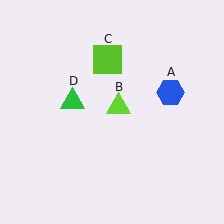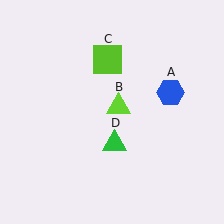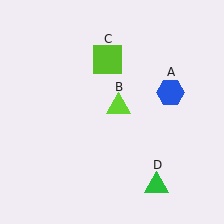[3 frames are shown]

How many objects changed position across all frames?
1 object changed position: green triangle (object D).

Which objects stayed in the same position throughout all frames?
Blue hexagon (object A) and lime triangle (object B) and lime square (object C) remained stationary.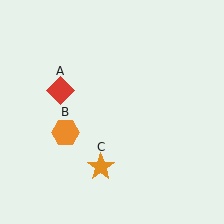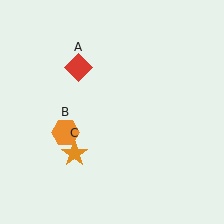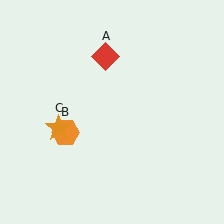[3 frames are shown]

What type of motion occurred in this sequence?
The red diamond (object A), orange star (object C) rotated clockwise around the center of the scene.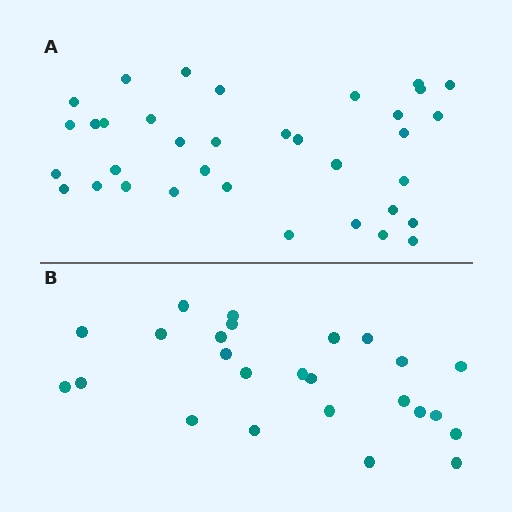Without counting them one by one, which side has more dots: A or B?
Region A (the top region) has more dots.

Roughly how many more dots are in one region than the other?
Region A has roughly 10 or so more dots than region B.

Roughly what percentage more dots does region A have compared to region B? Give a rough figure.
About 40% more.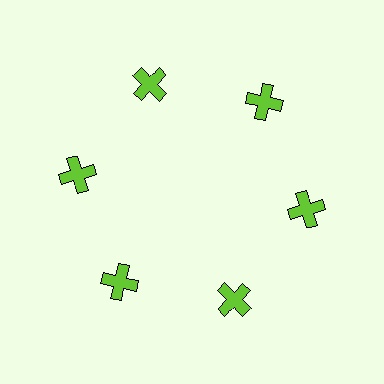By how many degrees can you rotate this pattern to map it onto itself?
The pattern maps onto itself every 60 degrees of rotation.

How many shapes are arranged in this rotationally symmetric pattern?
There are 6 shapes, arranged in 6 groups of 1.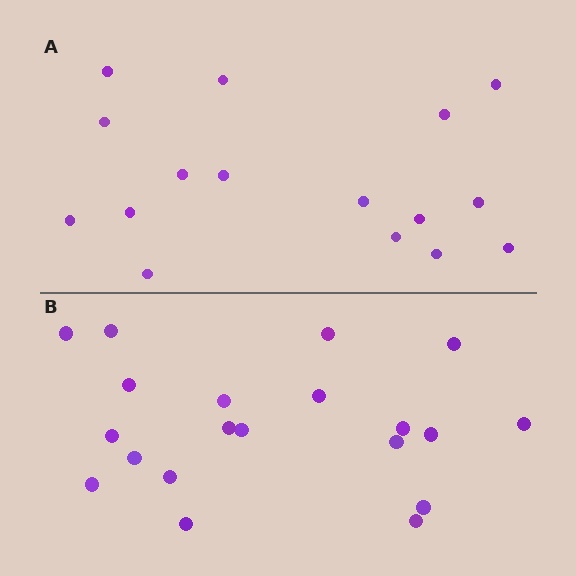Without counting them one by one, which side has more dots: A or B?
Region B (the bottom region) has more dots.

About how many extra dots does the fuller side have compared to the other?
Region B has about 4 more dots than region A.